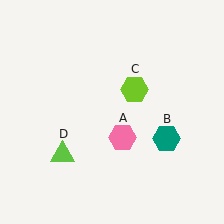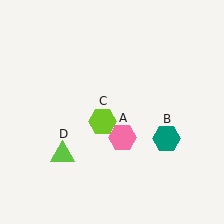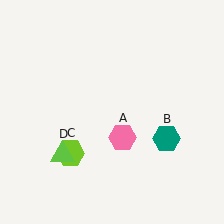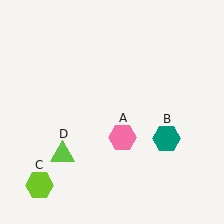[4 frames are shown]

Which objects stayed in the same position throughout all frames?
Pink hexagon (object A) and teal hexagon (object B) and lime triangle (object D) remained stationary.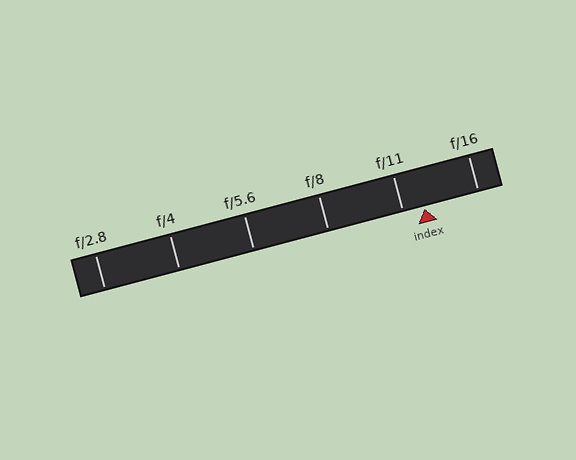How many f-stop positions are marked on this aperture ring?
There are 6 f-stop positions marked.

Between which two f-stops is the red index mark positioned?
The index mark is between f/11 and f/16.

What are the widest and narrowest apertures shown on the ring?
The widest aperture shown is f/2.8 and the narrowest is f/16.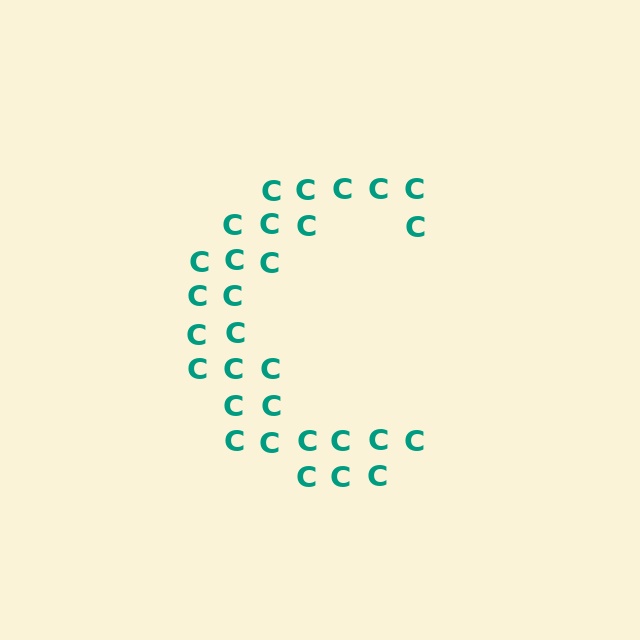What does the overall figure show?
The overall figure shows the letter C.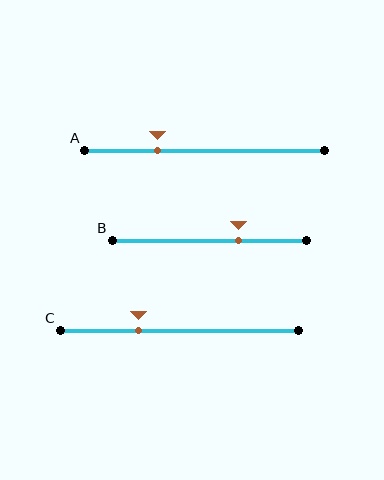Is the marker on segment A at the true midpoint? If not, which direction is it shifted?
No, the marker on segment A is shifted to the left by about 19% of the segment length.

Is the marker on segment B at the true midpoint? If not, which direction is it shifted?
No, the marker on segment B is shifted to the right by about 15% of the segment length.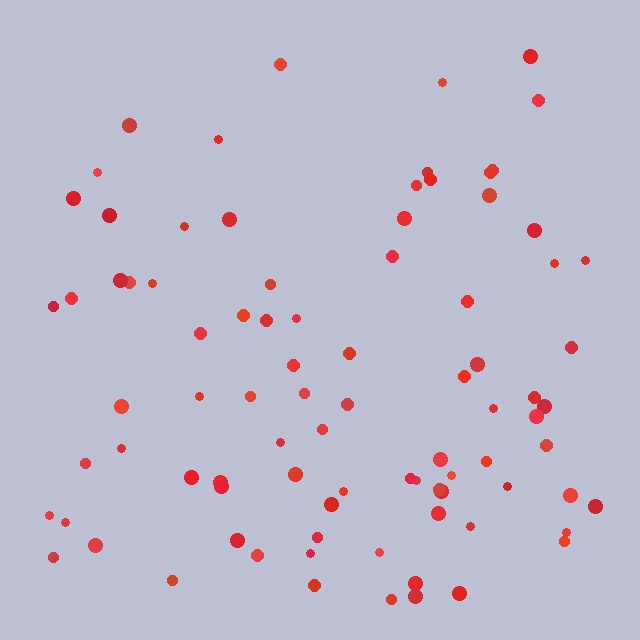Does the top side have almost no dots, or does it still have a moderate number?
Still a moderate number, just noticeably fewer than the bottom.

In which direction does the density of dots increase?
From top to bottom, with the bottom side densest.